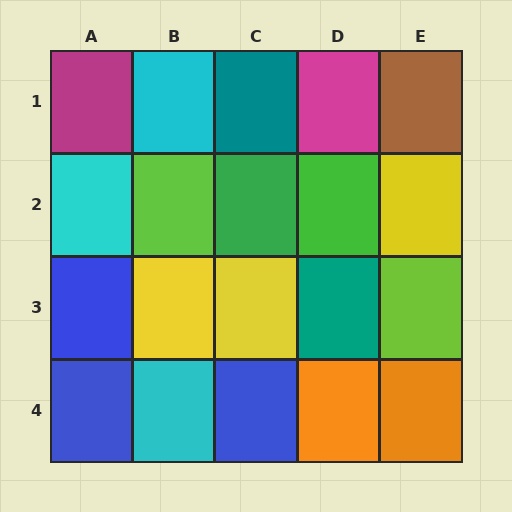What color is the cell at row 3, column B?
Yellow.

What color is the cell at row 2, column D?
Green.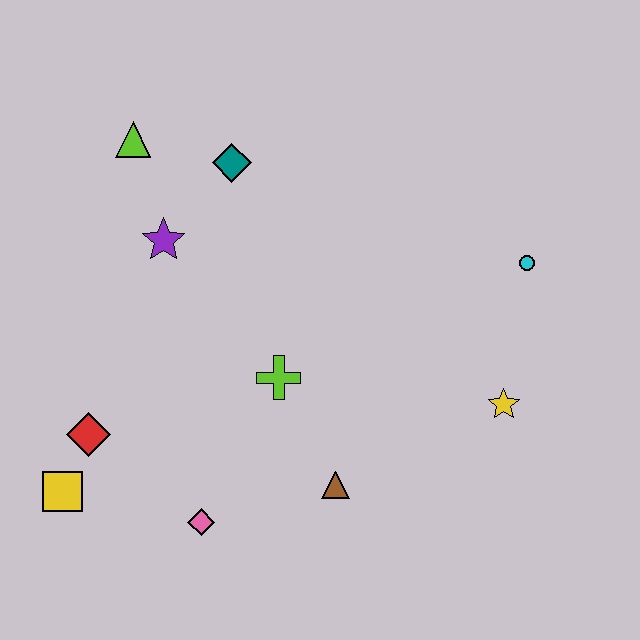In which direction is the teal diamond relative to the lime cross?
The teal diamond is above the lime cross.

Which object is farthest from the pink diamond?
The cyan circle is farthest from the pink diamond.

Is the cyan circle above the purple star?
No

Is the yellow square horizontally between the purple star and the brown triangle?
No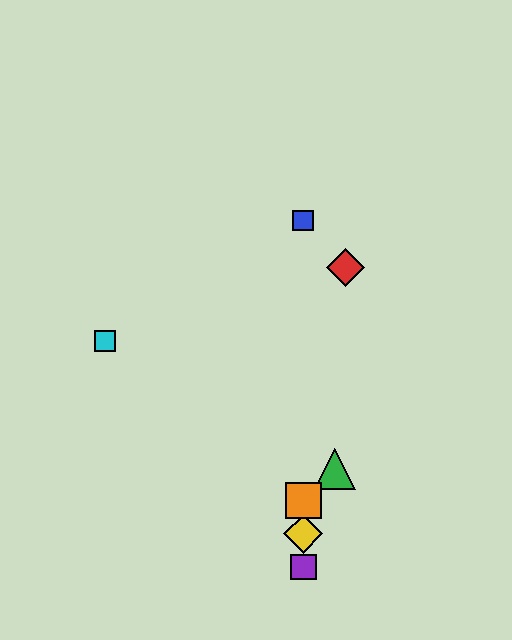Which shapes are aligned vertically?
The blue square, the yellow diamond, the purple square, the orange square are aligned vertically.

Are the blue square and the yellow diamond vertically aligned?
Yes, both are at x≈303.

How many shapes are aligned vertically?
4 shapes (the blue square, the yellow diamond, the purple square, the orange square) are aligned vertically.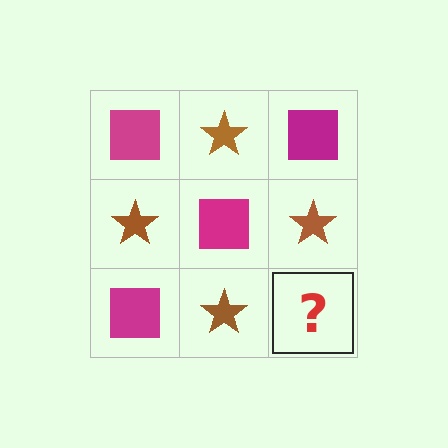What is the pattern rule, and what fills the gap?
The rule is that it alternates magenta square and brown star in a checkerboard pattern. The gap should be filled with a magenta square.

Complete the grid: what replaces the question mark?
The question mark should be replaced with a magenta square.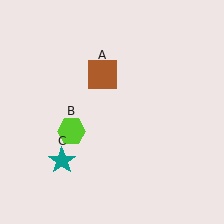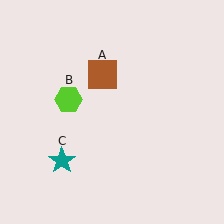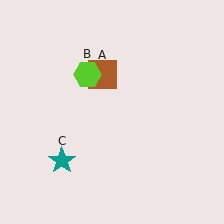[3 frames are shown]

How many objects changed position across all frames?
1 object changed position: lime hexagon (object B).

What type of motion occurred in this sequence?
The lime hexagon (object B) rotated clockwise around the center of the scene.